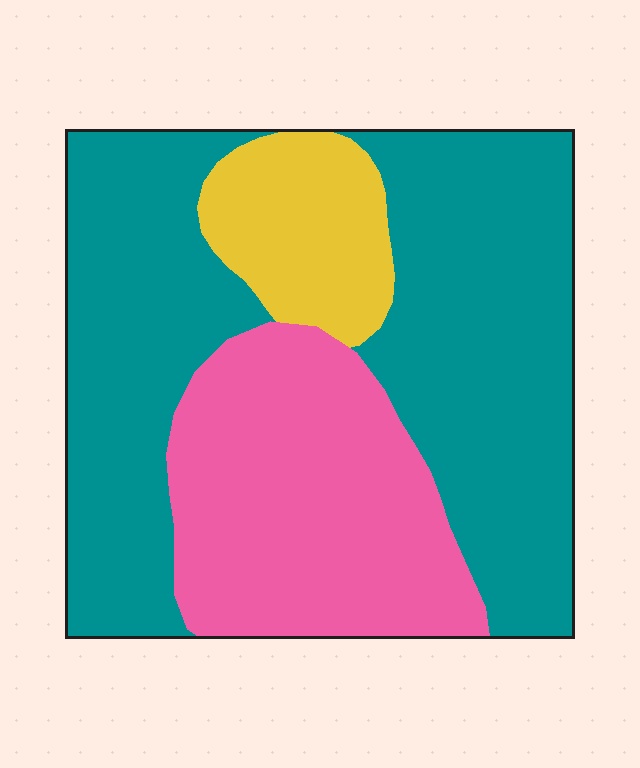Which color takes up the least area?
Yellow, at roughly 10%.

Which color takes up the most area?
Teal, at roughly 60%.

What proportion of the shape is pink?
Pink covers roughly 30% of the shape.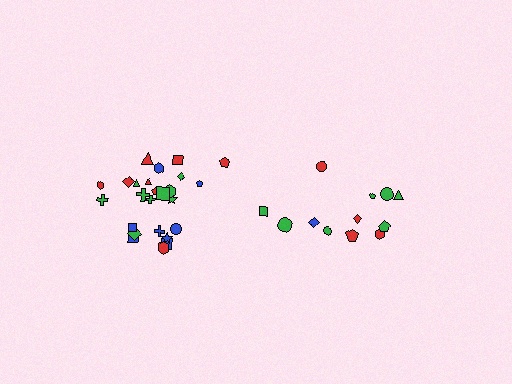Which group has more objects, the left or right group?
The left group.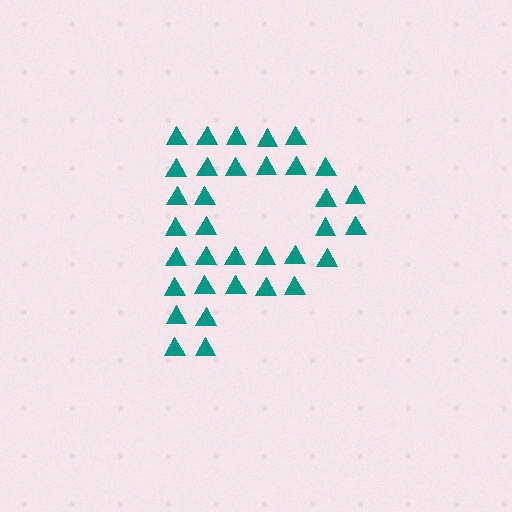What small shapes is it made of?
It is made of small triangles.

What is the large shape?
The large shape is the letter P.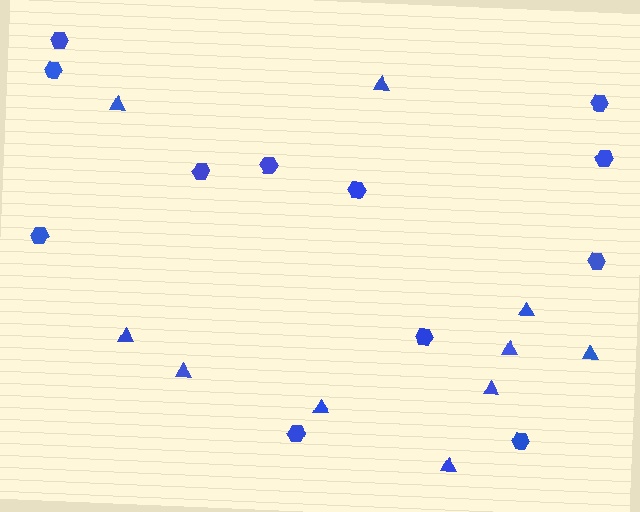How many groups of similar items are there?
There are 2 groups: one group of hexagons (12) and one group of triangles (10).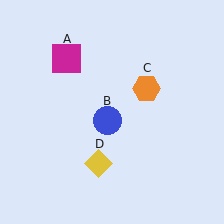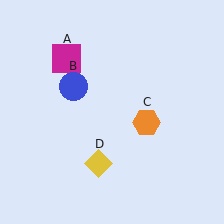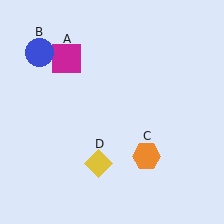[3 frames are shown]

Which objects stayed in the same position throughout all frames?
Magenta square (object A) and yellow diamond (object D) remained stationary.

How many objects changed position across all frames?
2 objects changed position: blue circle (object B), orange hexagon (object C).